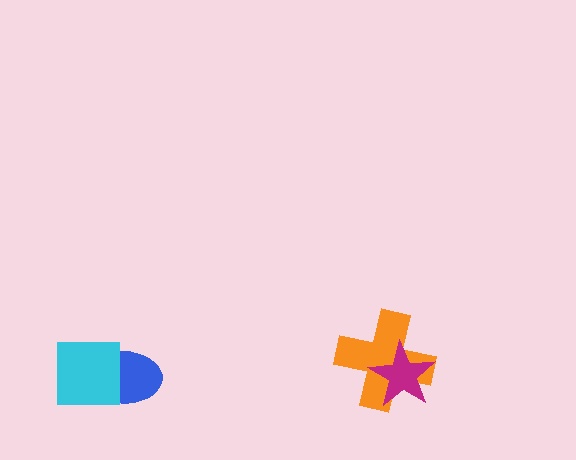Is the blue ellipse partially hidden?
Yes, it is partially covered by another shape.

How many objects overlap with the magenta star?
1 object overlaps with the magenta star.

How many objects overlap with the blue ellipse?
1 object overlaps with the blue ellipse.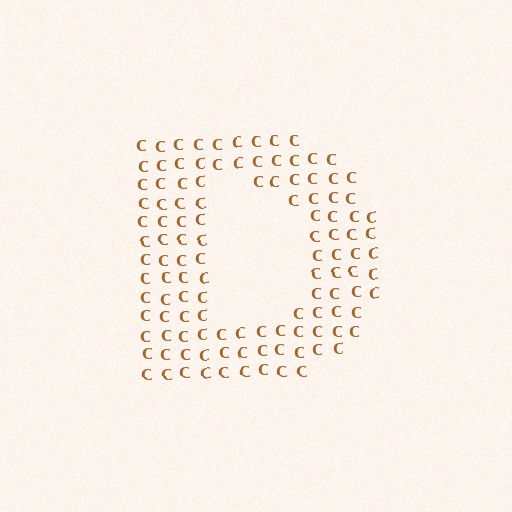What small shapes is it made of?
It is made of small letter C's.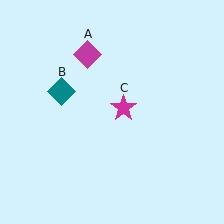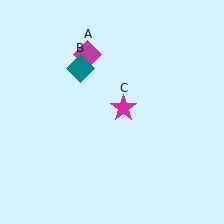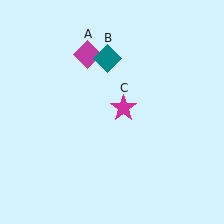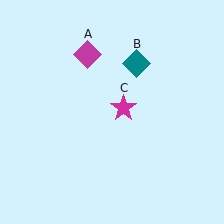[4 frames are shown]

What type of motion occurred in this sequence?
The teal diamond (object B) rotated clockwise around the center of the scene.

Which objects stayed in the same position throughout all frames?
Magenta diamond (object A) and magenta star (object C) remained stationary.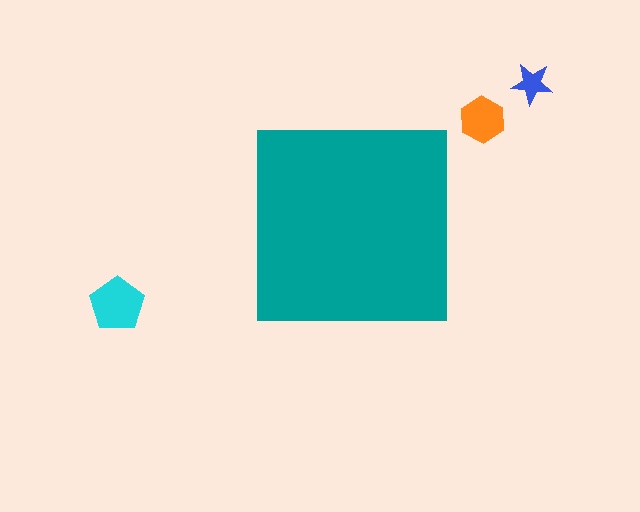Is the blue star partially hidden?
No, the blue star is fully visible.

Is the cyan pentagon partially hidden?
No, the cyan pentagon is fully visible.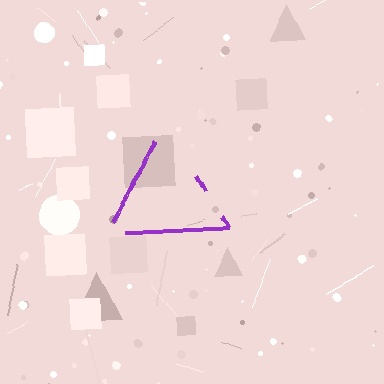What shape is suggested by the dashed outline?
The dashed outline suggests a triangle.